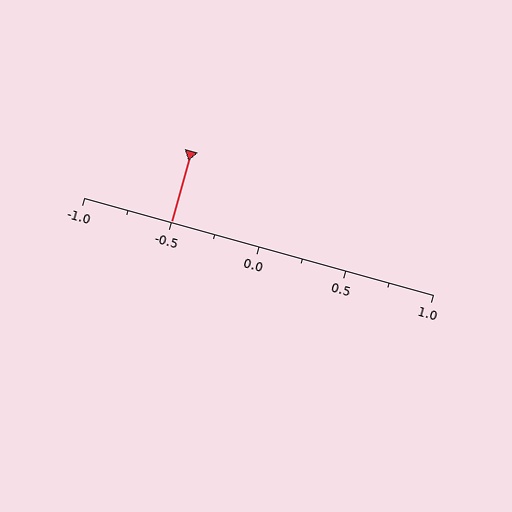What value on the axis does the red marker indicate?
The marker indicates approximately -0.5.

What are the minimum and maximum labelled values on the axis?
The axis runs from -1.0 to 1.0.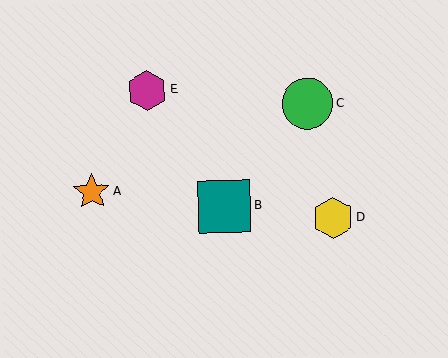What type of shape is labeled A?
Shape A is an orange star.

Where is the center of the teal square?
The center of the teal square is at (224, 206).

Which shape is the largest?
The teal square (labeled B) is the largest.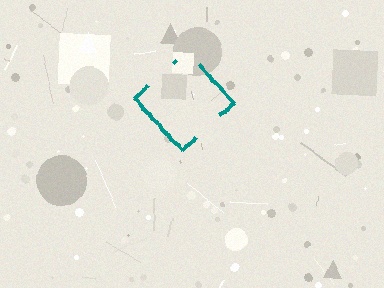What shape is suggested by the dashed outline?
The dashed outline suggests a diamond.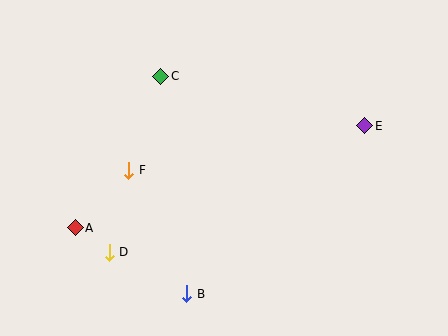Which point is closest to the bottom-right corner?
Point E is closest to the bottom-right corner.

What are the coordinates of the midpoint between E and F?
The midpoint between E and F is at (247, 148).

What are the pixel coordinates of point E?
Point E is at (365, 126).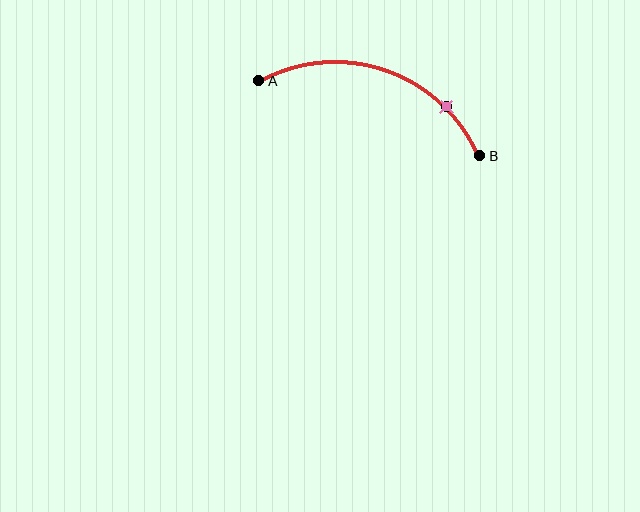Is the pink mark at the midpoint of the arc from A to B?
No. The pink mark lies on the arc but is closer to endpoint B. The arc midpoint would be at the point on the curve equidistant along the arc from both A and B.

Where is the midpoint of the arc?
The arc midpoint is the point on the curve farthest from the straight line joining A and B. It sits above that line.